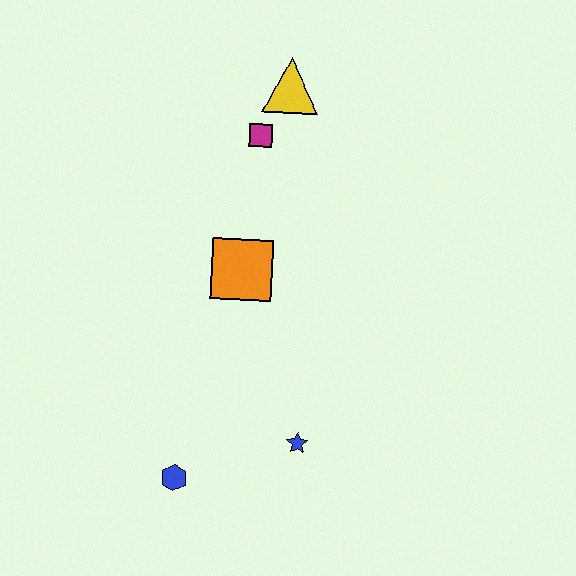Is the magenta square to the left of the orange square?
No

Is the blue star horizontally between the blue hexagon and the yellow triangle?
No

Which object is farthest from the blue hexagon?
The yellow triangle is farthest from the blue hexagon.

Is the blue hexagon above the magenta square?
No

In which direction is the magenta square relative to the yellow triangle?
The magenta square is below the yellow triangle.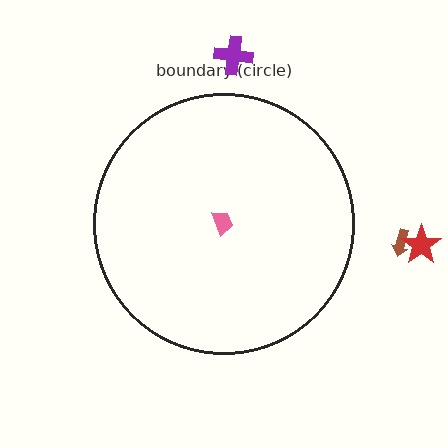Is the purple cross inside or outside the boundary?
Outside.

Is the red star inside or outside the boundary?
Outside.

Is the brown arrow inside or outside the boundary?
Outside.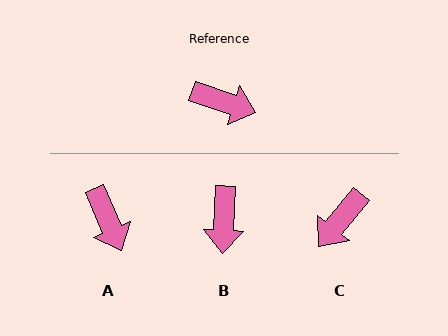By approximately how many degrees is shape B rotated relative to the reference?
Approximately 74 degrees clockwise.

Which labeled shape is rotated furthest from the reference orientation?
C, about 111 degrees away.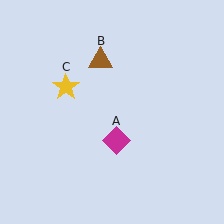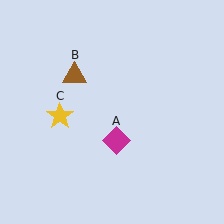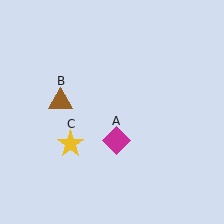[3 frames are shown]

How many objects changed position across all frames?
2 objects changed position: brown triangle (object B), yellow star (object C).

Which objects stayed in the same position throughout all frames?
Magenta diamond (object A) remained stationary.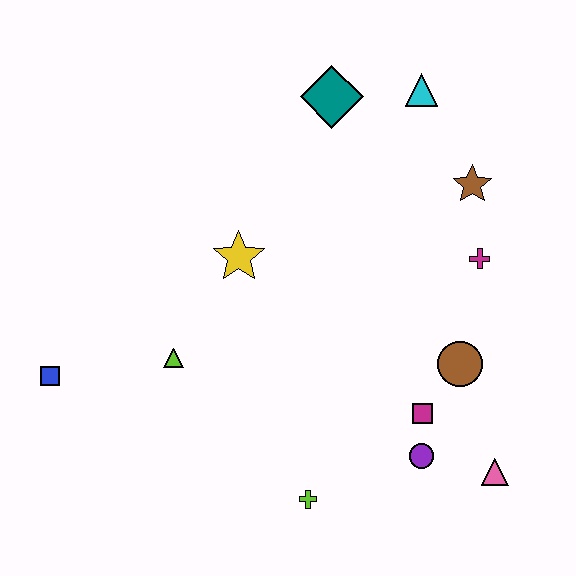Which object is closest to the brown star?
The magenta cross is closest to the brown star.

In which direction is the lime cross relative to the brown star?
The lime cross is below the brown star.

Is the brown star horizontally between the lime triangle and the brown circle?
No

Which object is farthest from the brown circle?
The blue square is farthest from the brown circle.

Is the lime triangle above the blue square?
Yes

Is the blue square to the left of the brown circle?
Yes